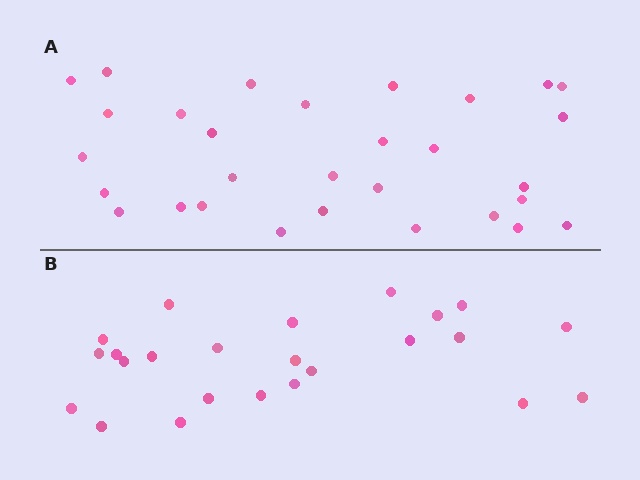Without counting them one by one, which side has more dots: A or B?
Region A (the top region) has more dots.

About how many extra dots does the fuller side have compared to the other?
Region A has about 6 more dots than region B.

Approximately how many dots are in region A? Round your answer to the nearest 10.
About 30 dots.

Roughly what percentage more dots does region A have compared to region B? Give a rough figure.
About 25% more.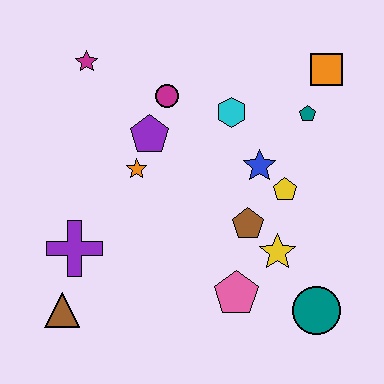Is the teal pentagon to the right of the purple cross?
Yes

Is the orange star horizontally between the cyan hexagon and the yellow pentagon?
No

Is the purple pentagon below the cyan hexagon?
Yes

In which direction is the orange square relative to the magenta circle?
The orange square is to the right of the magenta circle.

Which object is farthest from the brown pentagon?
The magenta star is farthest from the brown pentagon.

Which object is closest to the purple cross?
The brown triangle is closest to the purple cross.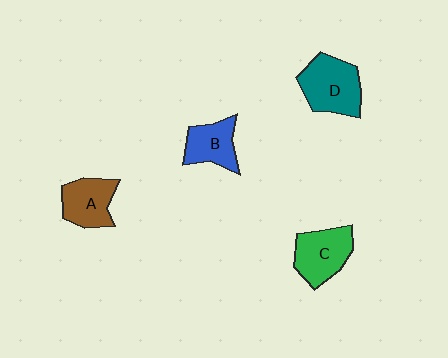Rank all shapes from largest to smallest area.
From largest to smallest: D (teal), C (green), A (brown), B (blue).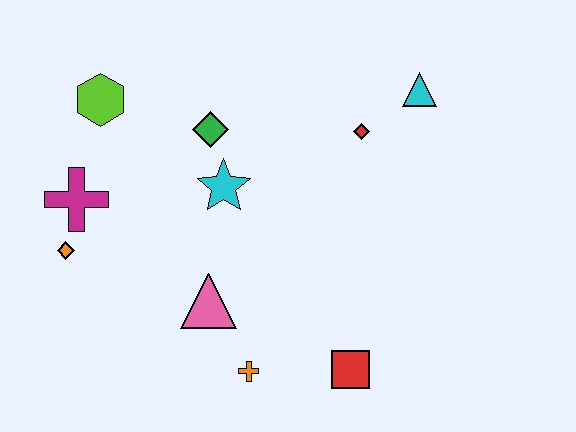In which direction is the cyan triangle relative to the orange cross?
The cyan triangle is above the orange cross.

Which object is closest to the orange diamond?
The magenta cross is closest to the orange diamond.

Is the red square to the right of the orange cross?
Yes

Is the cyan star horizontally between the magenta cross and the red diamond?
Yes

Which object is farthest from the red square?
The lime hexagon is farthest from the red square.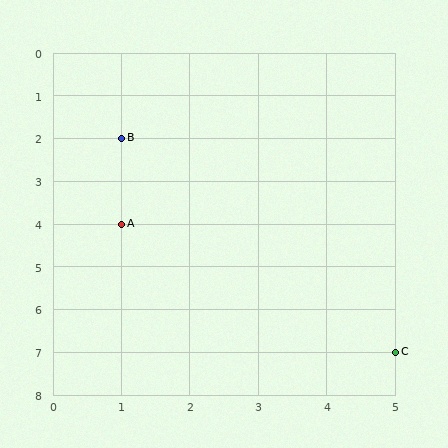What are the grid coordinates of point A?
Point A is at grid coordinates (1, 4).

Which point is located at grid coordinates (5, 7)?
Point C is at (5, 7).